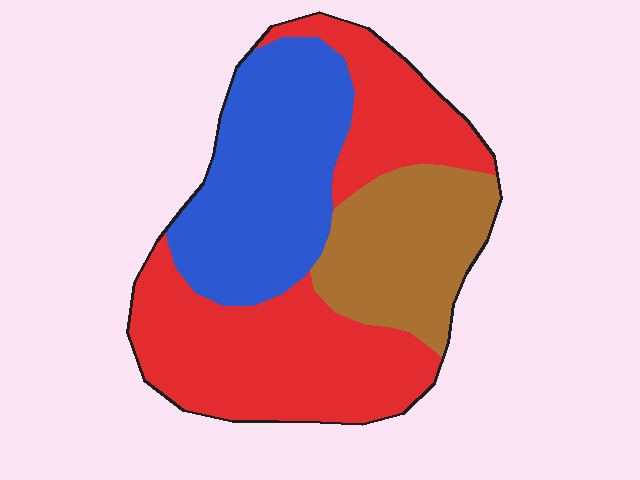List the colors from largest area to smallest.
From largest to smallest: red, blue, brown.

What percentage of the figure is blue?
Blue takes up between a sixth and a third of the figure.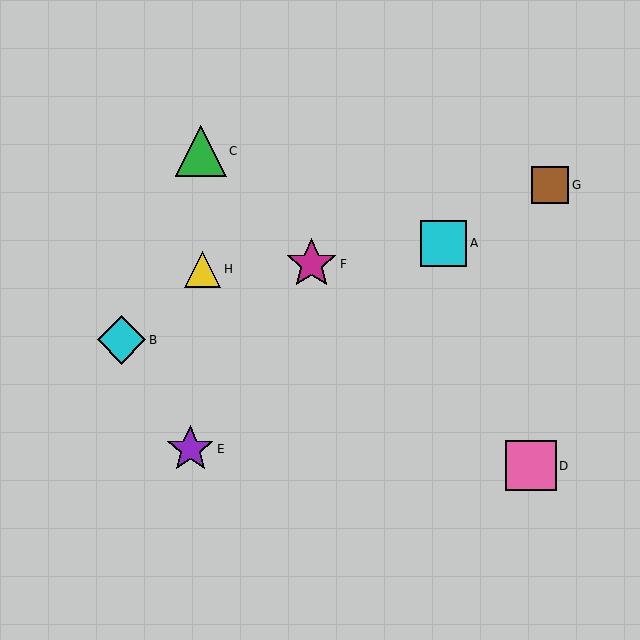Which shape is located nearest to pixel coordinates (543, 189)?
The brown square (labeled G) at (550, 185) is nearest to that location.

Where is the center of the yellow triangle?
The center of the yellow triangle is at (203, 269).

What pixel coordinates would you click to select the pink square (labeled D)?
Click at (531, 466) to select the pink square D.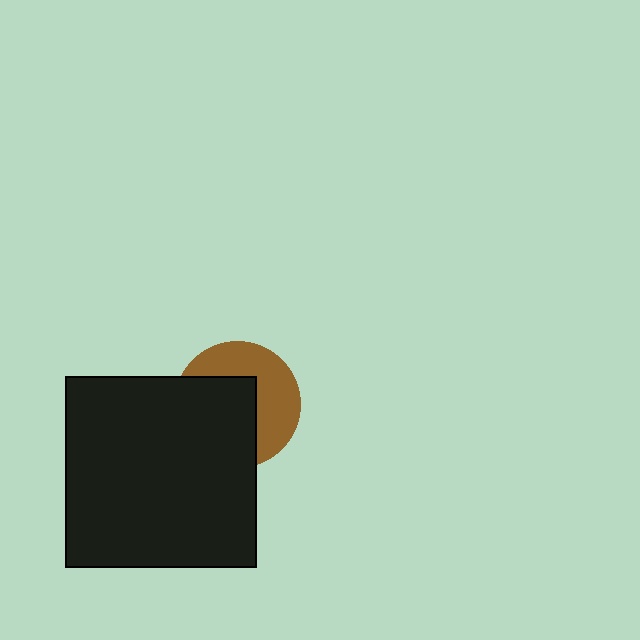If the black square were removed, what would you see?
You would see the complete brown circle.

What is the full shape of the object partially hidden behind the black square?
The partially hidden object is a brown circle.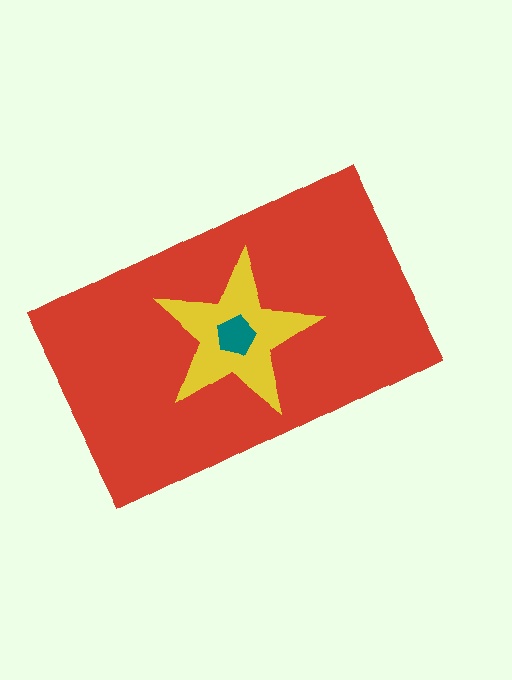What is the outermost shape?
The red rectangle.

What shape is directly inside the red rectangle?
The yellow star.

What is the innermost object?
The teal pentagon.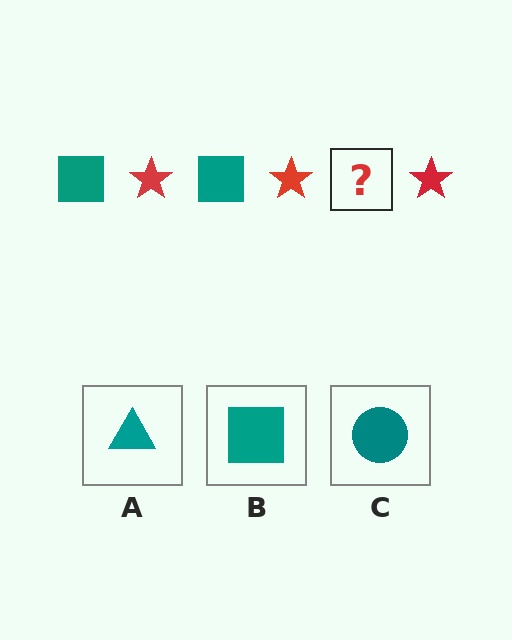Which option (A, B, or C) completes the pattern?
B.